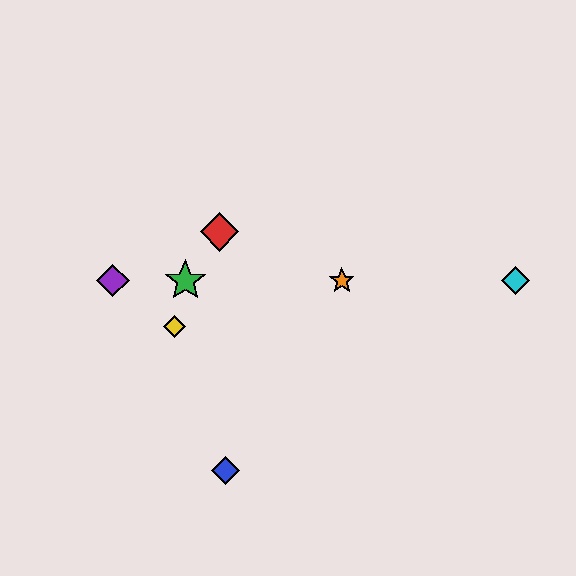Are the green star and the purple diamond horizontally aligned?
Yes, both are at y≈281.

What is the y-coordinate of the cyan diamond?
The cyan diamond is at y≈281.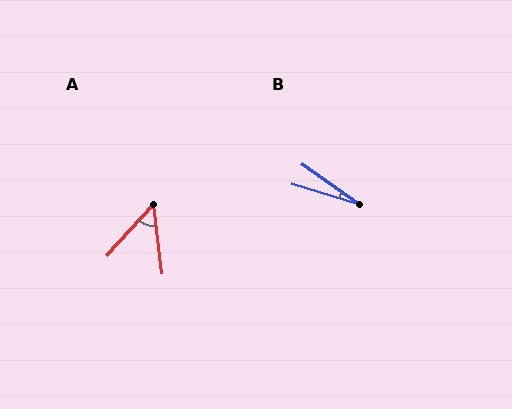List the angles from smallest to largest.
B (18°), A (49°).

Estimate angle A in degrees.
Approximately 49 degrees.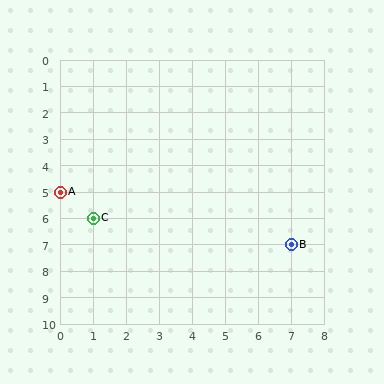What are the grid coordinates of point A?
Point A is at grid coordinates (0, 5).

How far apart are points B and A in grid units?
Points B and A are 7 columns and 2 rows apart (about 7.3 grid units diagonally).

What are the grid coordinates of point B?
Point B is at grid coordinates (7, 7).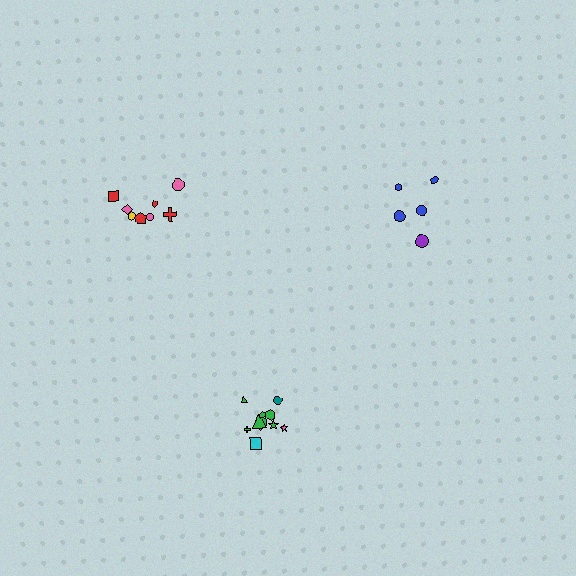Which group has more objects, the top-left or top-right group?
The top-left group.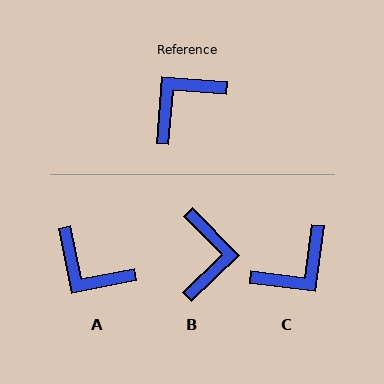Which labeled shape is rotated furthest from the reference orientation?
C, about 177 degrees away.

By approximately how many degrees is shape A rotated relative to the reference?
Approximately 106 degrees counter-clockwise.